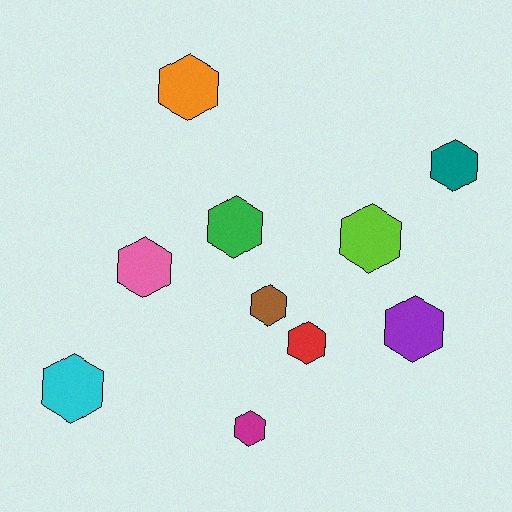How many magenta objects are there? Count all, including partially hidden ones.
There is 1 magenta object.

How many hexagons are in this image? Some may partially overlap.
There are 10 hexagons.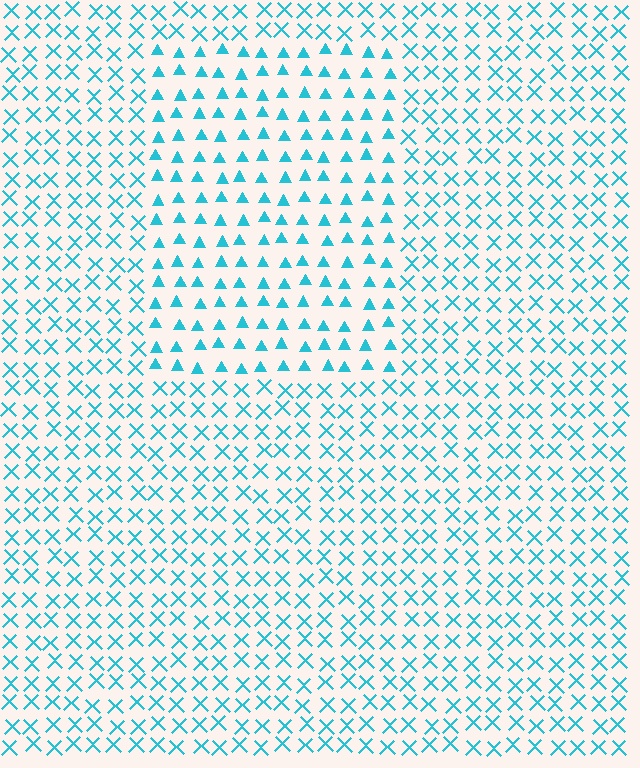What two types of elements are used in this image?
The image uses triangles inside the rectangle region and X marks outside it.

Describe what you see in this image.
The image is filled with small cyan elements arranged in a uniform grid. A rectangle-shaped region contains triangles, while the surrounding area contains X marks. The boundary is defined purely by the change in element shape.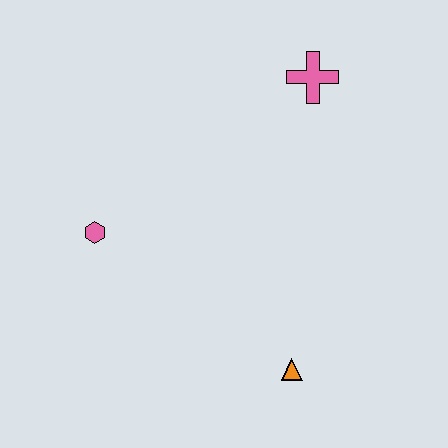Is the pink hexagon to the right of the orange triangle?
No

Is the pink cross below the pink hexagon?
No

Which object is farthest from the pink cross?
The orange triangle is farthest from the pink cross.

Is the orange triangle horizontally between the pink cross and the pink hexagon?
Yes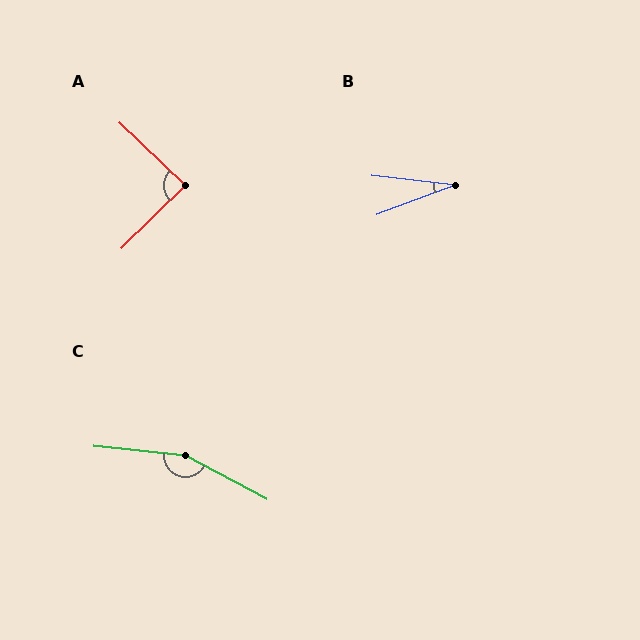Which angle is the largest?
C, at approximately 157 degrees.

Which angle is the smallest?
B, at approximately 28 degrees.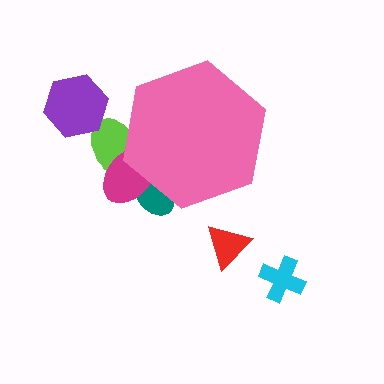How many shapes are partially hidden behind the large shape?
3 shapes are partially hidden.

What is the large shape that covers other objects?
A pink hexagon.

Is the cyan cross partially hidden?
No, the cyan cross is fully visible.